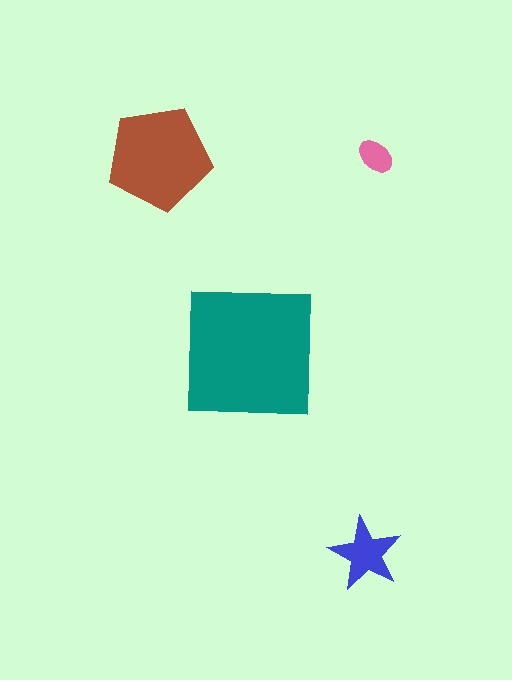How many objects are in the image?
There are 4 objects in the image.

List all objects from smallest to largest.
The pink ellipse, the blue star, the brown pentagon, the teal square.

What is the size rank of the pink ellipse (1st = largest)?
4th.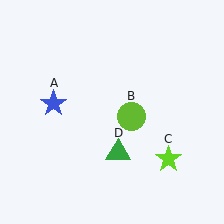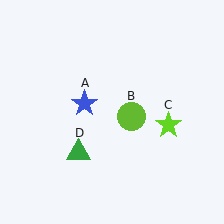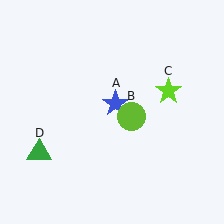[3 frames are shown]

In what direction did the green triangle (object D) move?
The green triangle (object D) moved left.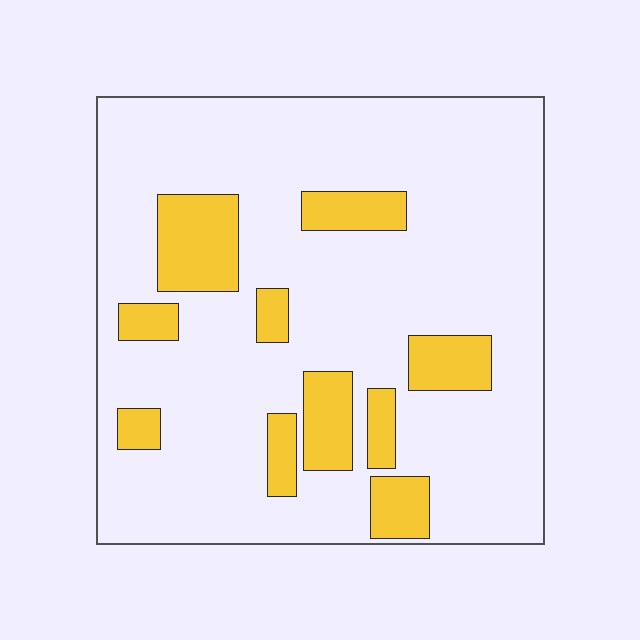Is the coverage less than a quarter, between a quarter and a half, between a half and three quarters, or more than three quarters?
Less than a quarter.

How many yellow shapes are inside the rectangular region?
10.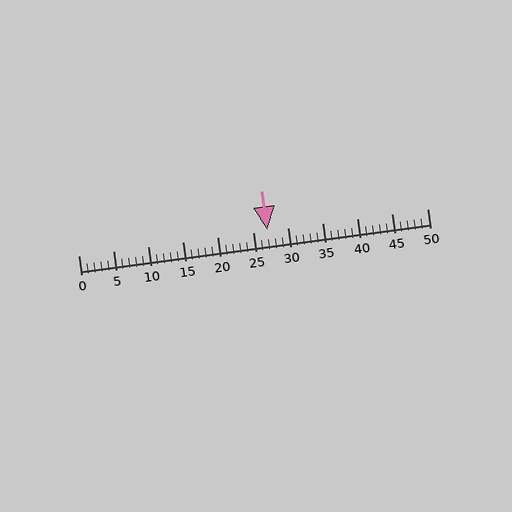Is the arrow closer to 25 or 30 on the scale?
The arrow is closer to 25.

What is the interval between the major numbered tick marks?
The major tick marks are spaced 5 units apart.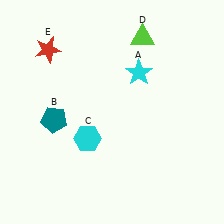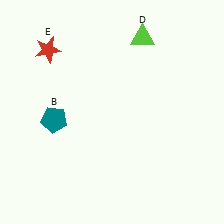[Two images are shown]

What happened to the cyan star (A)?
The cyan star (A) was removed in Image 2. It was in the top-right area of Image 1.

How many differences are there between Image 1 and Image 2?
There are 2 differences between the two images.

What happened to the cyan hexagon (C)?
The cyan hexagon (C) was removed in Image 2. It was in the bottom-left area of Image 1.